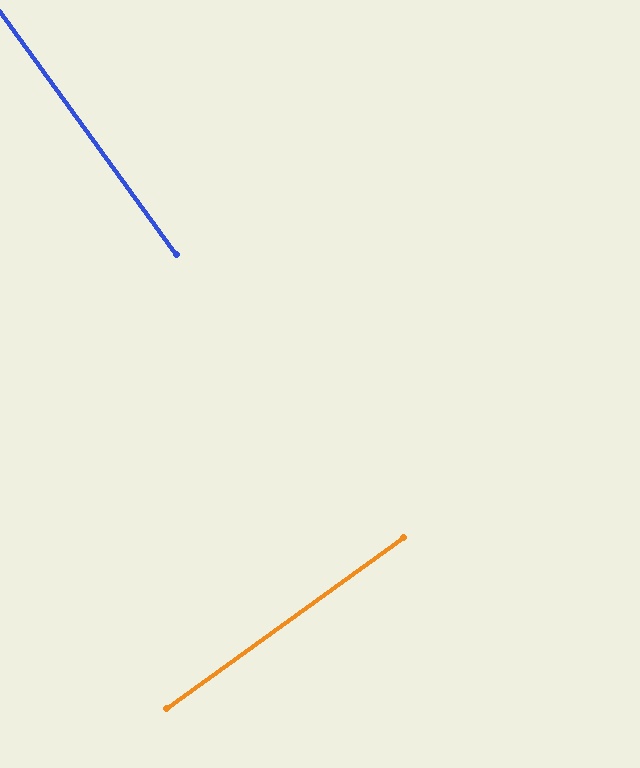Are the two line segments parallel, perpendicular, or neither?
Perpendicular — they meet at approximately 90°.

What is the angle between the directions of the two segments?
Approximately 90 degrees.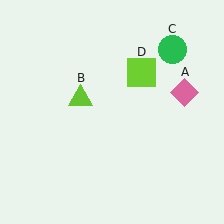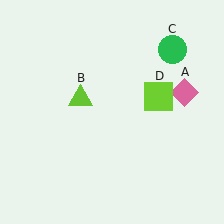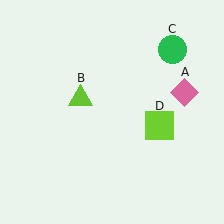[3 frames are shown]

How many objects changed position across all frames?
1 object changed position: lime square (object D).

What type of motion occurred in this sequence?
The lime square (object D) rotated clockwise around the center of the scene.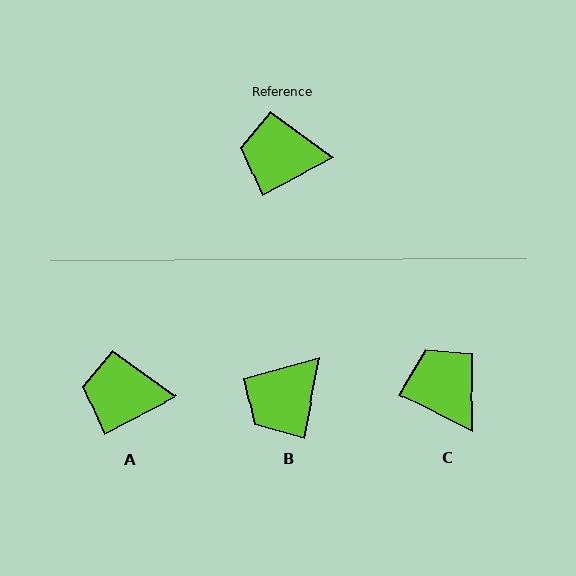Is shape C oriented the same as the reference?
No, it is off by about 55 degrees.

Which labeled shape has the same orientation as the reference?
A.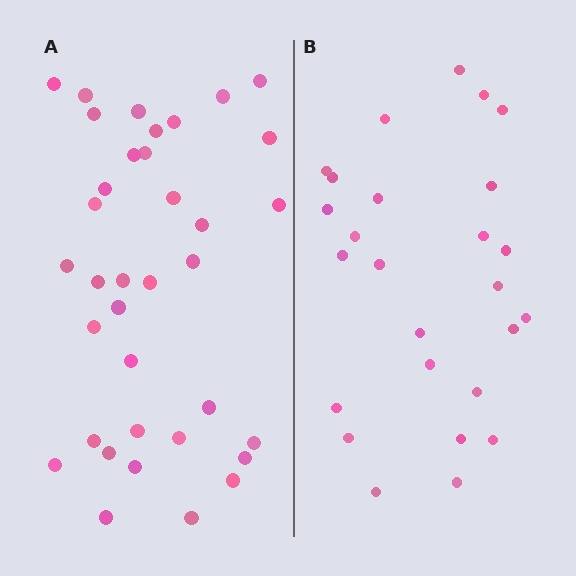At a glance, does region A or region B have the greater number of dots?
Region A (the left region) has more dots.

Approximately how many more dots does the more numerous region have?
Region A has roughly 10 or so more dots than region B.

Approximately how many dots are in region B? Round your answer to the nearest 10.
About 30 dots. (The exact count is 26, which rounds to 30.)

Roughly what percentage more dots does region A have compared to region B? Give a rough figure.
About 40% more.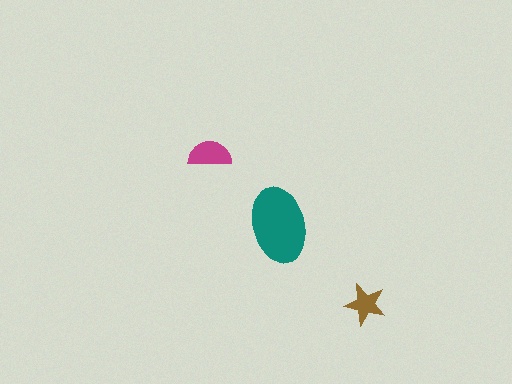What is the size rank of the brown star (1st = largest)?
3rd.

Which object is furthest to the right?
The brown star is rightmost.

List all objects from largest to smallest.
The teal ellipse, the magenta semicircle, the brown star.